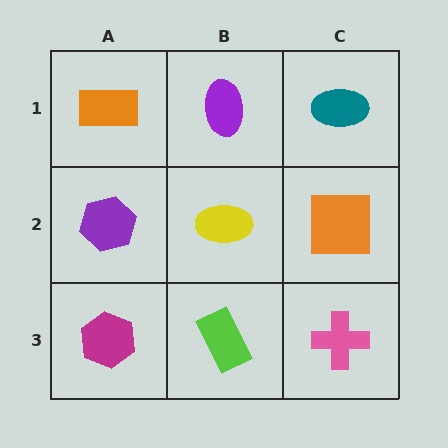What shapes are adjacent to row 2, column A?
An orange rectangle (row 1, column A), a magenta hexagon (row 3, column A), a yellow ellipse (row 2, column B).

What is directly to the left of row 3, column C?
A lime rectangle.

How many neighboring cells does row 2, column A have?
3.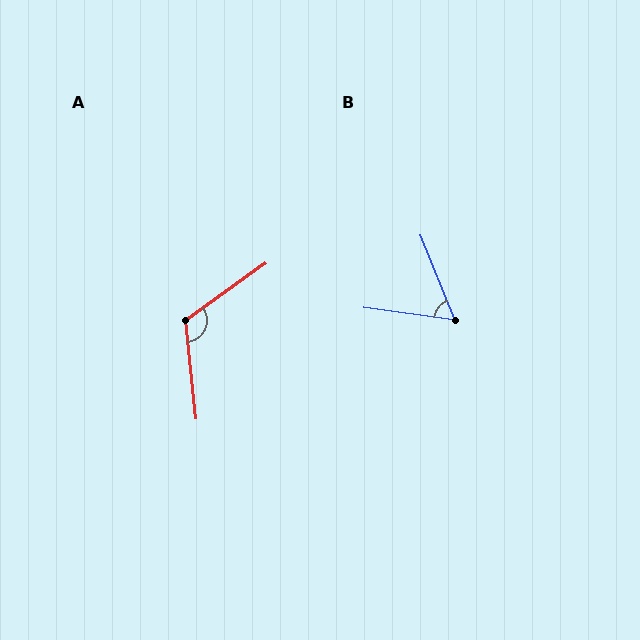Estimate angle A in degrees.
Approximately 120 degrees.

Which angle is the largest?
A, at approximately 120 degrees.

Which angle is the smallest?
B, at approximately 60 degrees.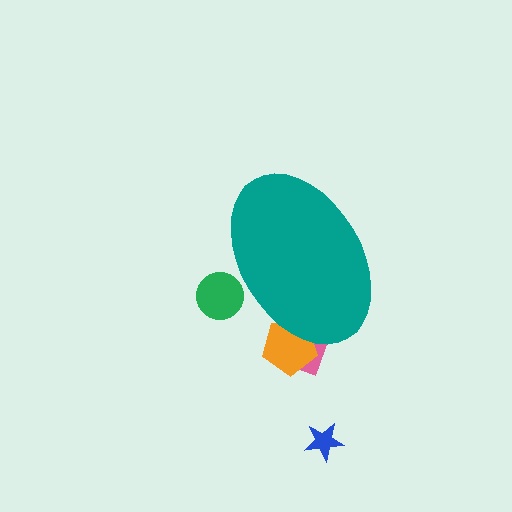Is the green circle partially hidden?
Yes, the green circle is partially hidden behind the teal ellipse.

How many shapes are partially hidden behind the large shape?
3 shapes are partially hidden.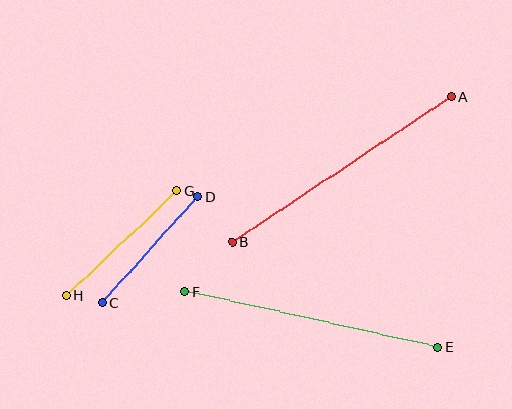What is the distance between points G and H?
The distance is approximately 152 pixels.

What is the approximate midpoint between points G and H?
The midpoint is at approximately (122, 243) pixels.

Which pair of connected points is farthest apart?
Points A and B are farthest apart.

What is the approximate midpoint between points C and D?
The midpoint is at approximately (150, 250) pixels.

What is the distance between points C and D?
The distance is approximately 143 pixels.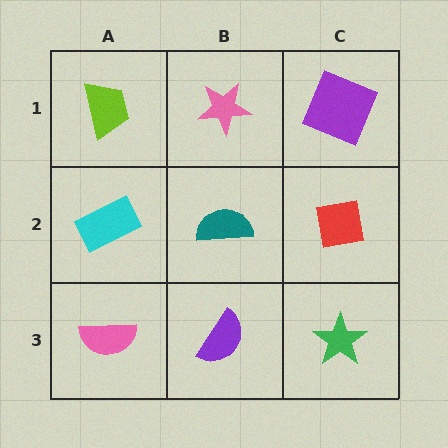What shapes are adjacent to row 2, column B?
A pink star (row 1, column B), a purple semicircle (row 3, column B), a cyan rectangle (row 2, column A), a red square (row 2, column C).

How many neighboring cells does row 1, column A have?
2.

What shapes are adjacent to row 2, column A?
A lime trapezoid (row 1, column A), a pink semicircle (row 3, column A), a teal semicircle (row 2, column B).